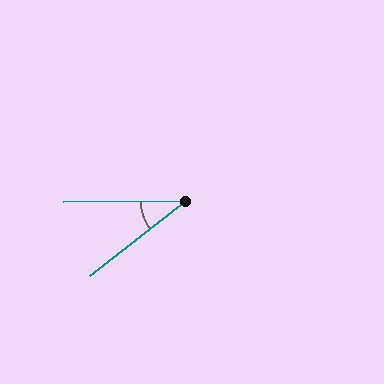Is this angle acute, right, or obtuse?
It is acute.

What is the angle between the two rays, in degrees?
Approximately 38 degrees.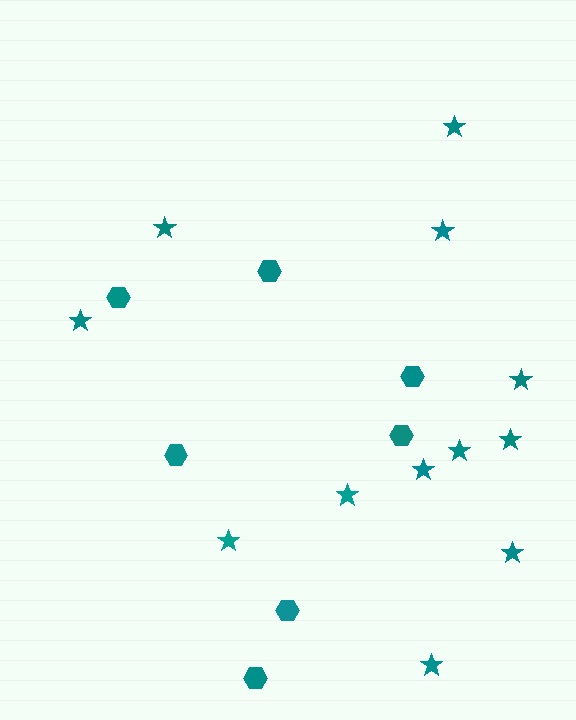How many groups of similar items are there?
There are 2 groups: one group of hexagons (7) and one group of stars (12).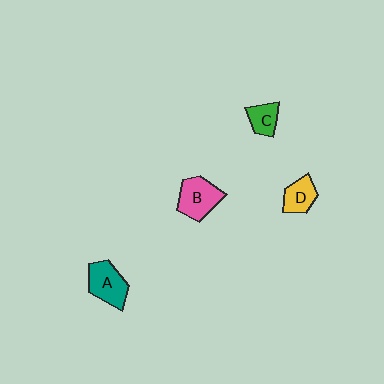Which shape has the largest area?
Shape B (pink).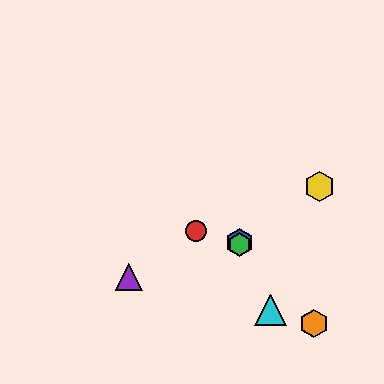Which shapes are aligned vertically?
The blue hexagon, the green hexagon are aligned vertically.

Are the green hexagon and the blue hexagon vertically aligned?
Yes, both are at x≈240.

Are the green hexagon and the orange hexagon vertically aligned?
No, the green hexagon is at x≈240 and the orange hexagon is at x≈314.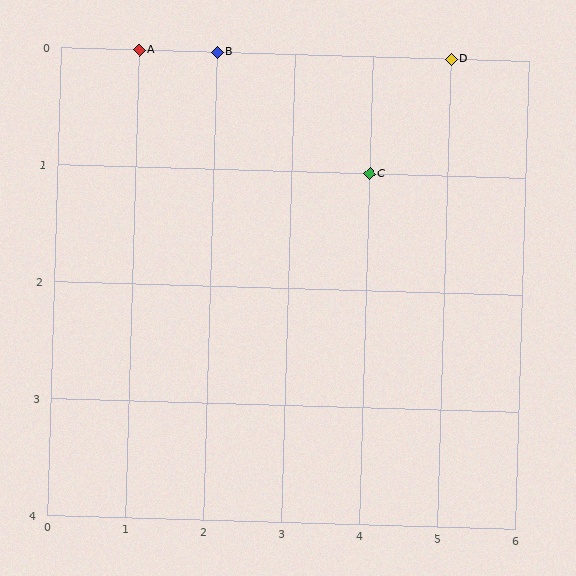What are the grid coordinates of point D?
Point D is at grid coordinates (5, 0).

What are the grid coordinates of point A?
Point A is at grid coordinates (1, 0).